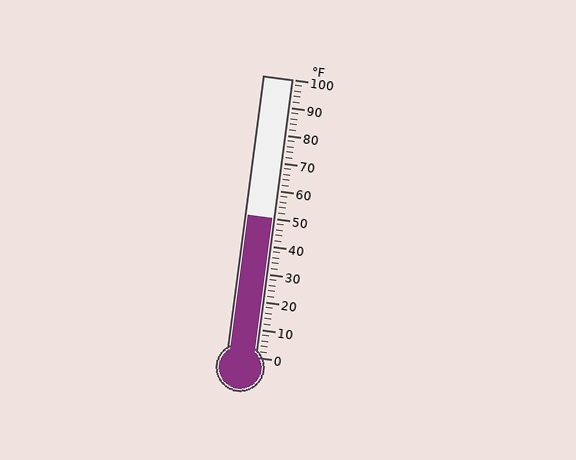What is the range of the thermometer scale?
The thermometer scale ranges from 0°F to 100°F.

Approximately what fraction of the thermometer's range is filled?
The thermometer is filled to approximately 50% of its range.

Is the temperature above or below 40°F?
The temperature is above 40°F.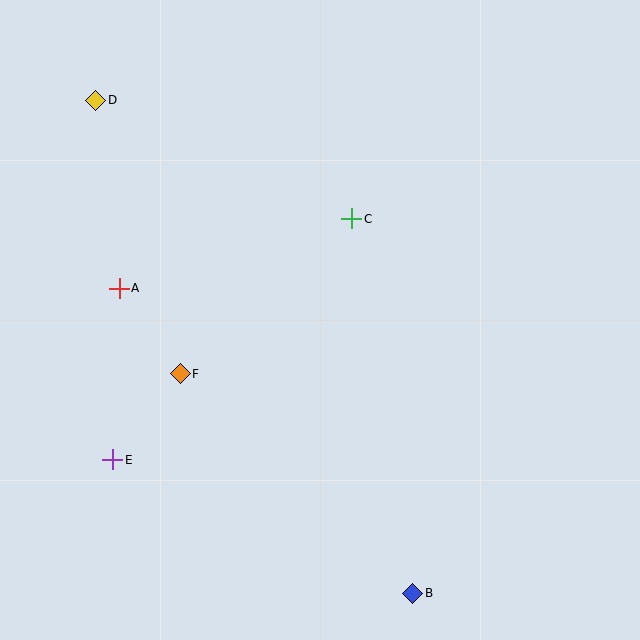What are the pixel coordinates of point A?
Point A is at (119, 288).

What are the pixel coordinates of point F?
Point F is at (180, 374).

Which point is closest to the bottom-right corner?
Point B is closest to the bottom-right corner.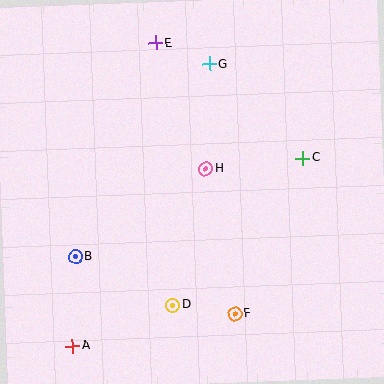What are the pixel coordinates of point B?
Point B is at (75, 256).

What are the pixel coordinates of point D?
Point D is at (173, 305).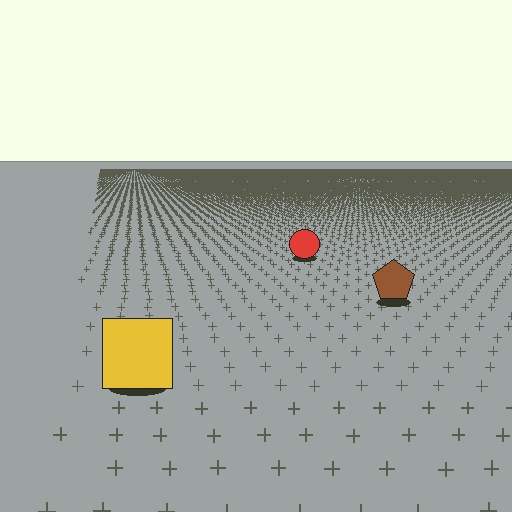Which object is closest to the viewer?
The yellow square is closest. The texture marks near it are larger and more spread out.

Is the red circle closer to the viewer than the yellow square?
No. The yellow square is closer — you can tell from the texture gradient: the ground texture is coarser near it.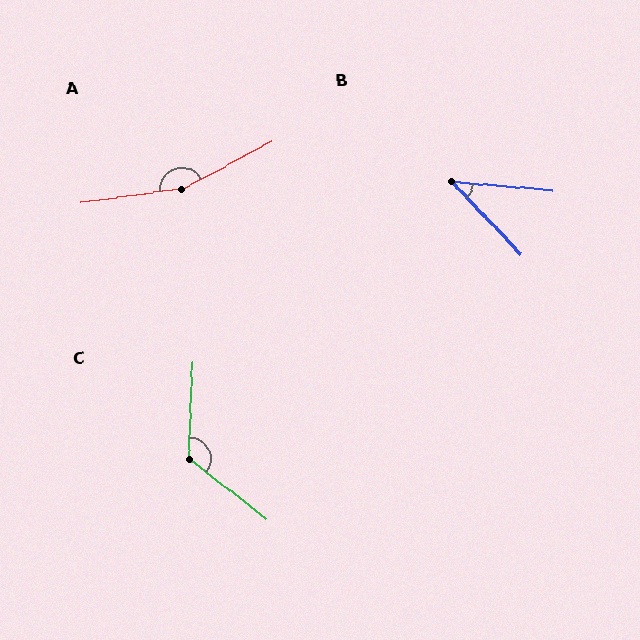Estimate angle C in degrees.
Approximately 125 degrees.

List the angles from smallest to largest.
B (42°), C (125°), A (160°).